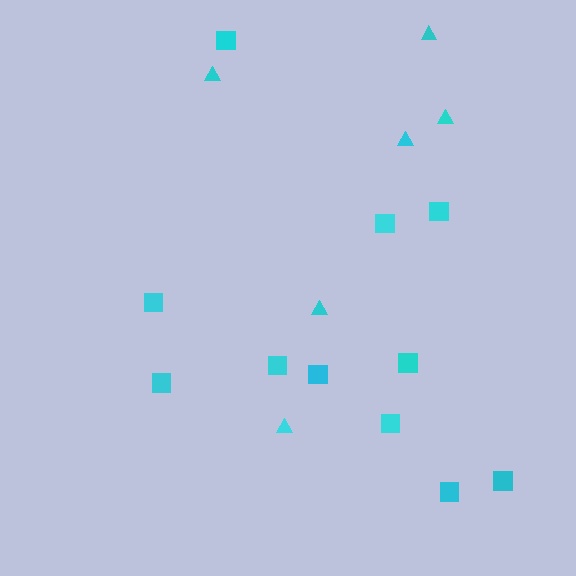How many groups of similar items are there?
There are 2 groups: one group of squares (11) and one group of triangles (6).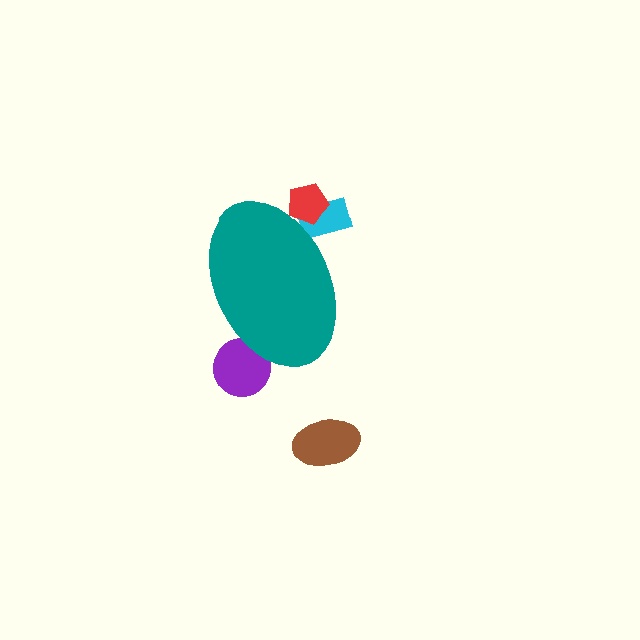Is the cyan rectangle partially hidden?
Yes, the cyan rectangle is partially hidden behind the teal ellipse.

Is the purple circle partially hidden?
Yes, the purple circle is partially hidden behind the teal ellipse.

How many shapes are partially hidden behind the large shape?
3 shapes are partially hidden.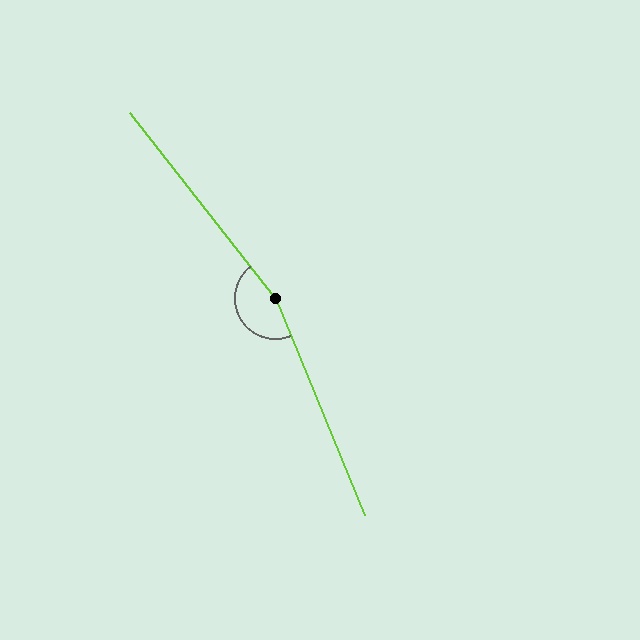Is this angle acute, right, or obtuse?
It is obtuse.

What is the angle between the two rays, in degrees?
Approximately 164 degrees.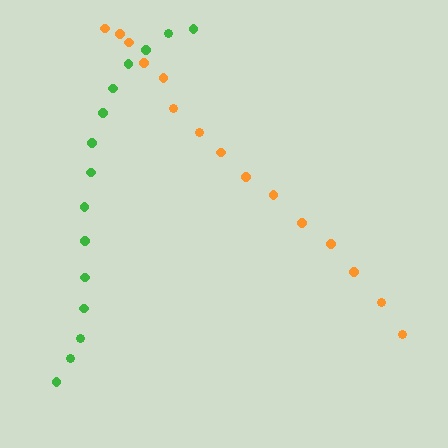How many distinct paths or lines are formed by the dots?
There are 2 distinct paths.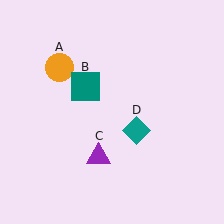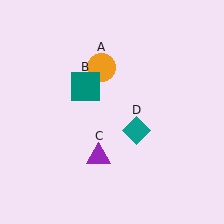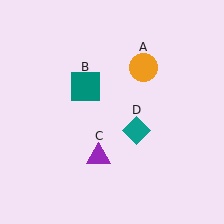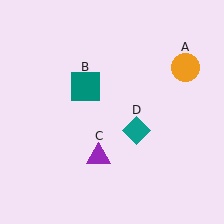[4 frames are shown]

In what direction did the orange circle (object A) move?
The orange circle (object A) moved right.